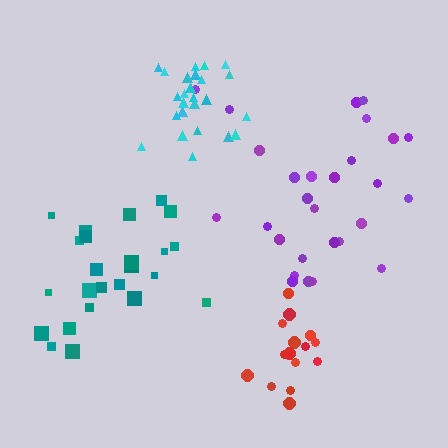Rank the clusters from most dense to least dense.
cyan, red, teal, purple.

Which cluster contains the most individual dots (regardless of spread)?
Purple (28).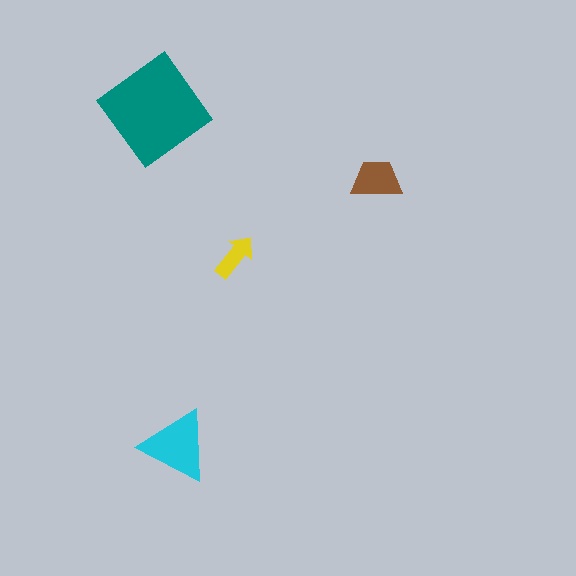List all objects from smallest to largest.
The yellow arrow, the brown trapezoid, the cyan triangle, the teal diamond.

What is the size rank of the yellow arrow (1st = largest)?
4th.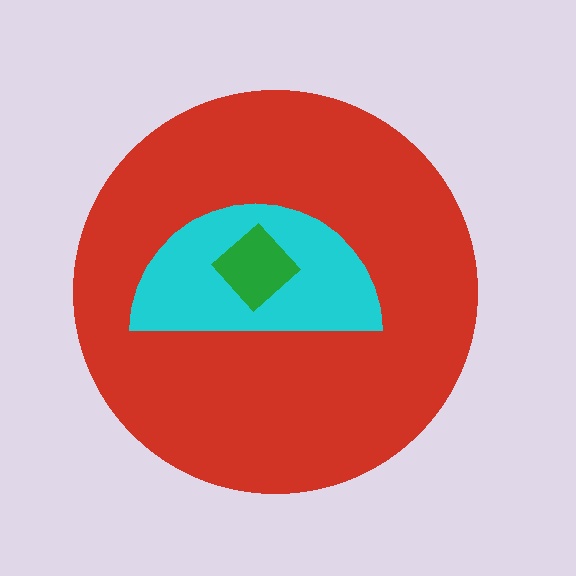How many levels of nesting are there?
3.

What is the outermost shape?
The red circle.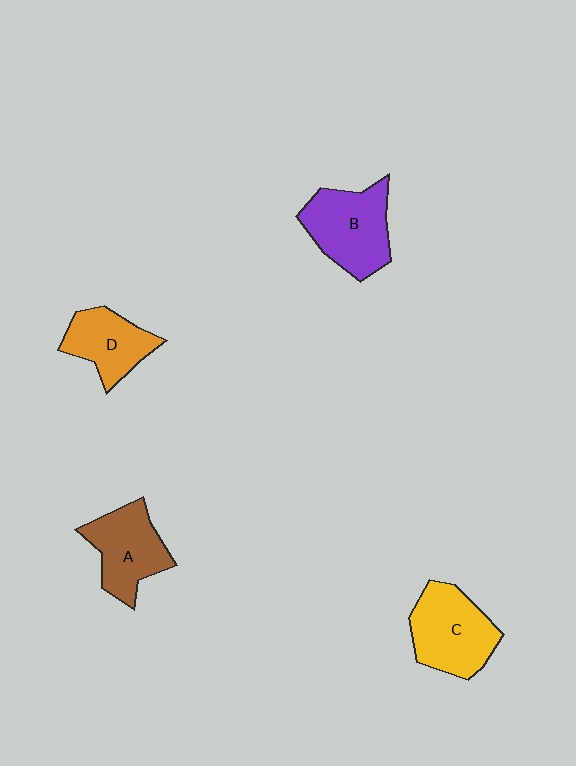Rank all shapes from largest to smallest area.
From largest to smallest: B (purple), C (yellow), A (brown), D (orange).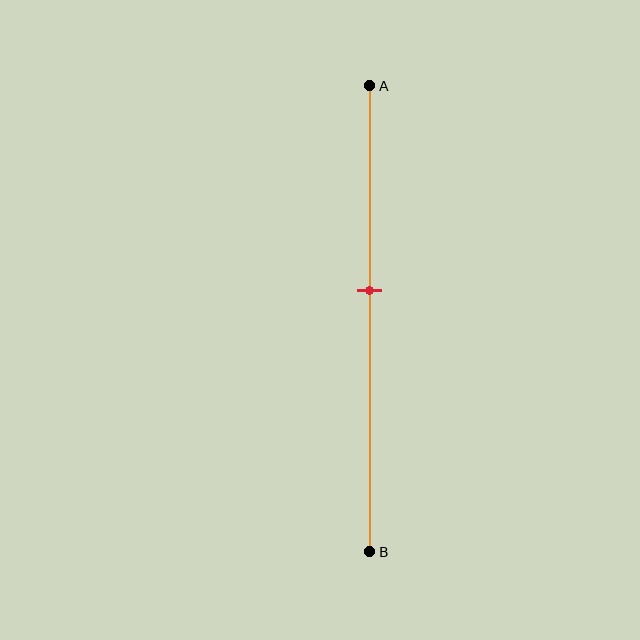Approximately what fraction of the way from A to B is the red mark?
The red mark is approximately 45% of the way from A to B.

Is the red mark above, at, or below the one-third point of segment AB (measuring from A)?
The red mark is below the one-third point of segment AB.